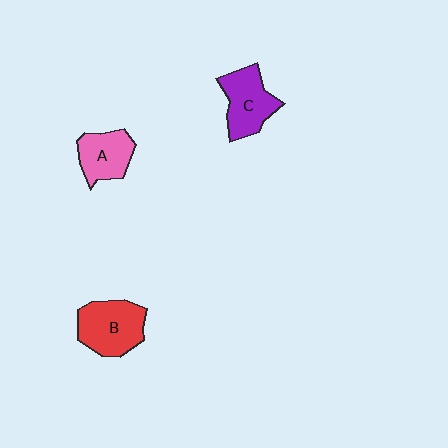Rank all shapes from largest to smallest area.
From largest to smallest: B (red), C (purple), A (pink).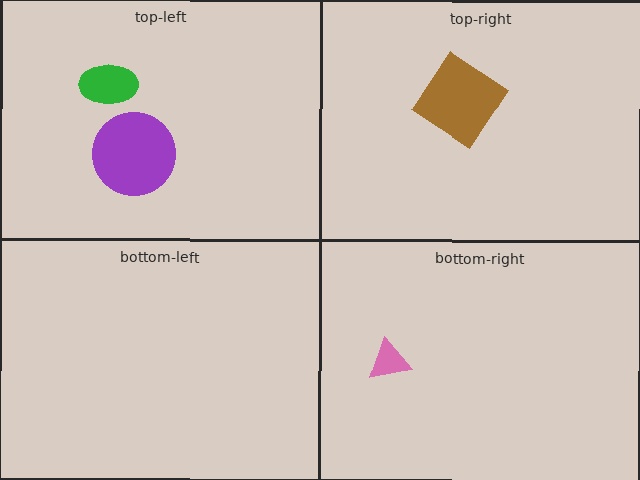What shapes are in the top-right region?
The brown diamond.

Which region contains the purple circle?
The top-left region.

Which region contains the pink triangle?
The bottom-right region.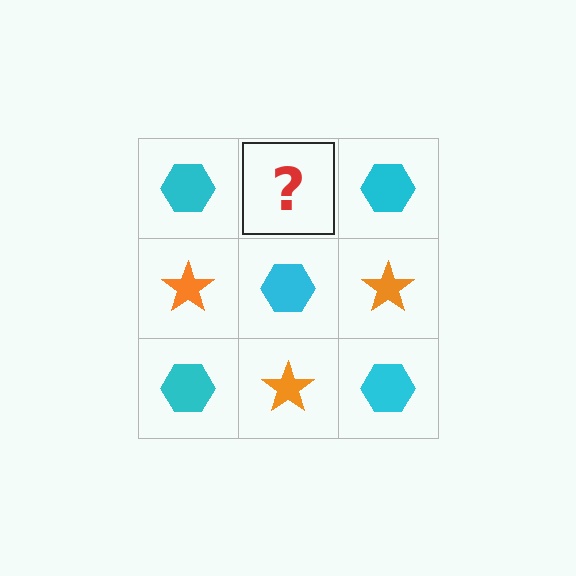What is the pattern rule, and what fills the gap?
The rule is that it alternates cyan hexagon and orange star in a checkerboard pattern. The gap should be filled with an orange star.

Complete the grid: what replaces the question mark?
The question mark should be replaced with an orange star.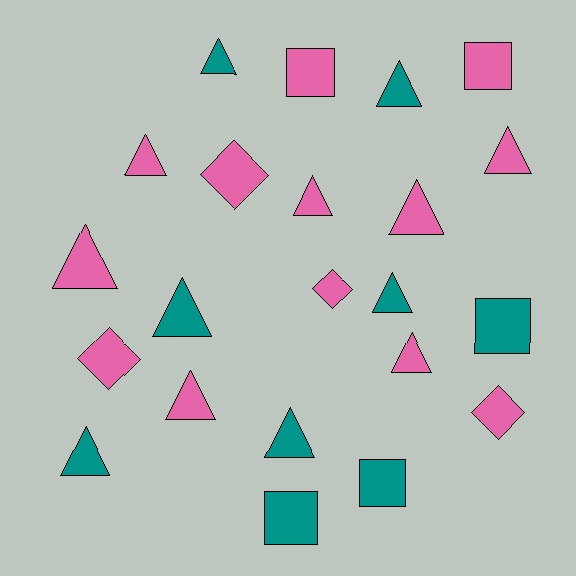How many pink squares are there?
There are 2 pink squares.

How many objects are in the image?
There are 22 objects.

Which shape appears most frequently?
Triangle, with 13 objects.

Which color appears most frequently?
Pink, with 13 objects.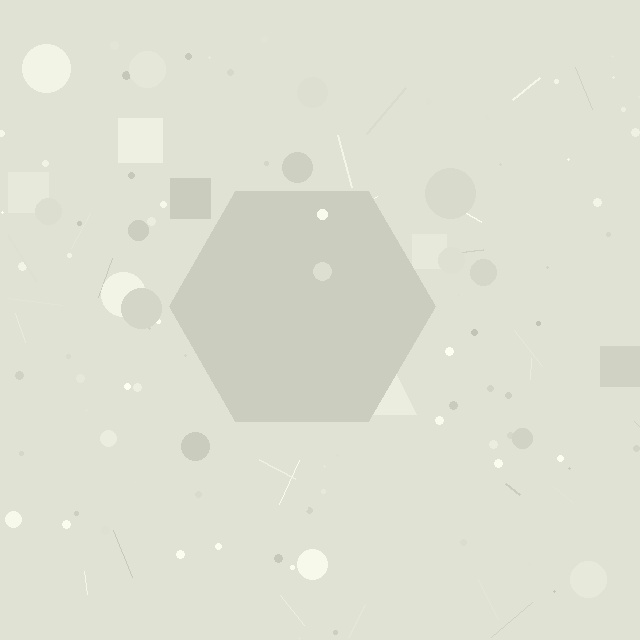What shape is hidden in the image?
A hexagon is hidden in the image.